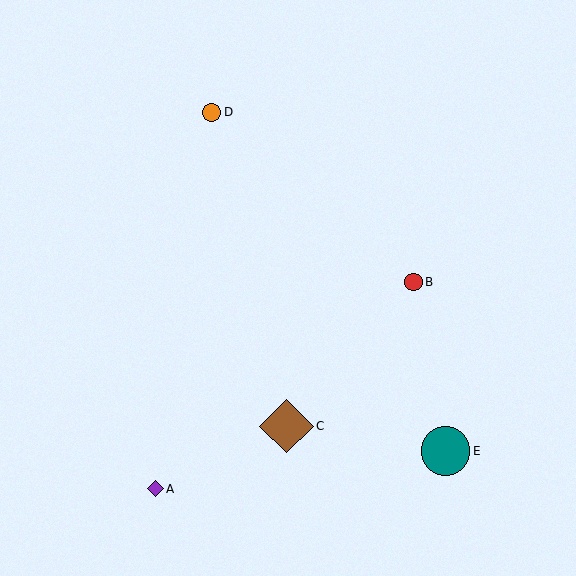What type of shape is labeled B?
Shape B is a red circle.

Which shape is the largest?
The brown diamond (labeled C) is the largest.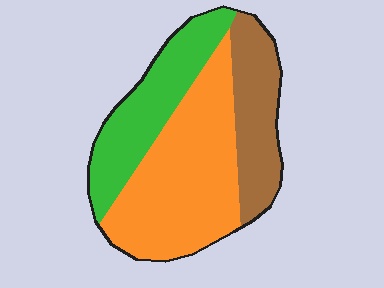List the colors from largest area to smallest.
From largest to smallest: orange, green, brown.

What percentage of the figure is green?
Green covers about 30% of the figure.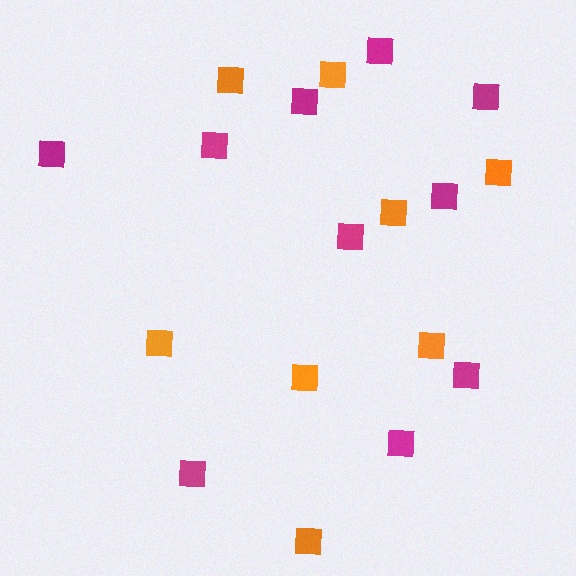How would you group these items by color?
There are 2 groups: one group of orange squares (8) and one group of magenta squares (10).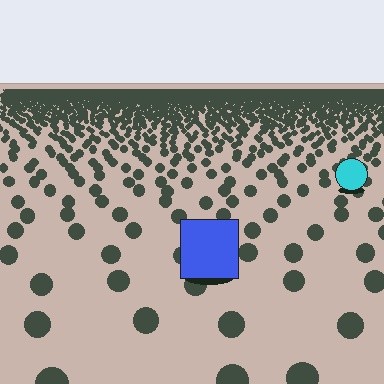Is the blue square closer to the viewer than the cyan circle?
Yes. The blue square is closer — you can tell from the texture gradient: the ground texture is coarser near it.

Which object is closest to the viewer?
The blue square is closest. The texture marks near it are larger and more spread out.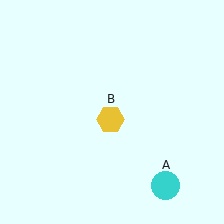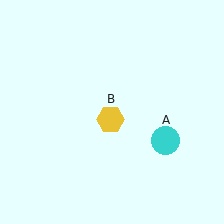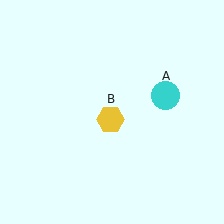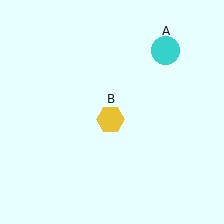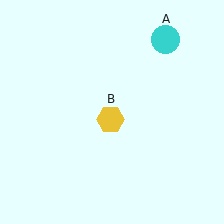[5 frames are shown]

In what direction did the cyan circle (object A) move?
The cyan circle (object A) moved up.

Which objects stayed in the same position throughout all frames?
Yellow hexagon (object B) remained stationary.